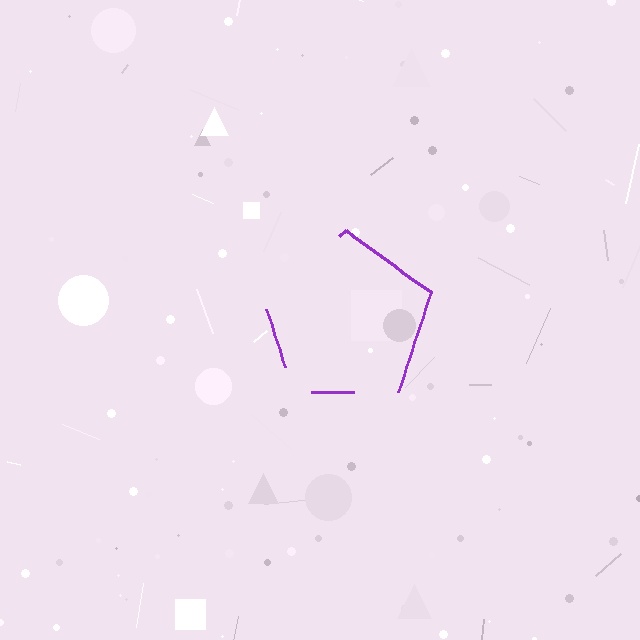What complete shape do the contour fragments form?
The contour fragments form a pentagon.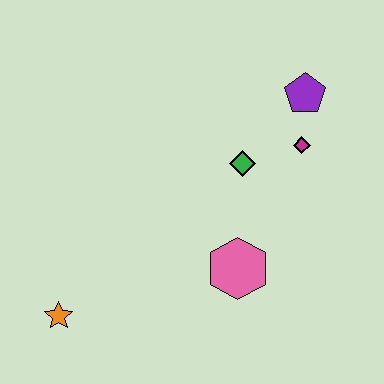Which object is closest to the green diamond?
The magenta diamond is closest to the green diamond.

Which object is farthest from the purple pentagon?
The orange star is farthest from the purple pentagon.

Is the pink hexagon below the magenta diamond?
Yes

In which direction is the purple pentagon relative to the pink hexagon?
The purple pentagon is above the pink hexagon.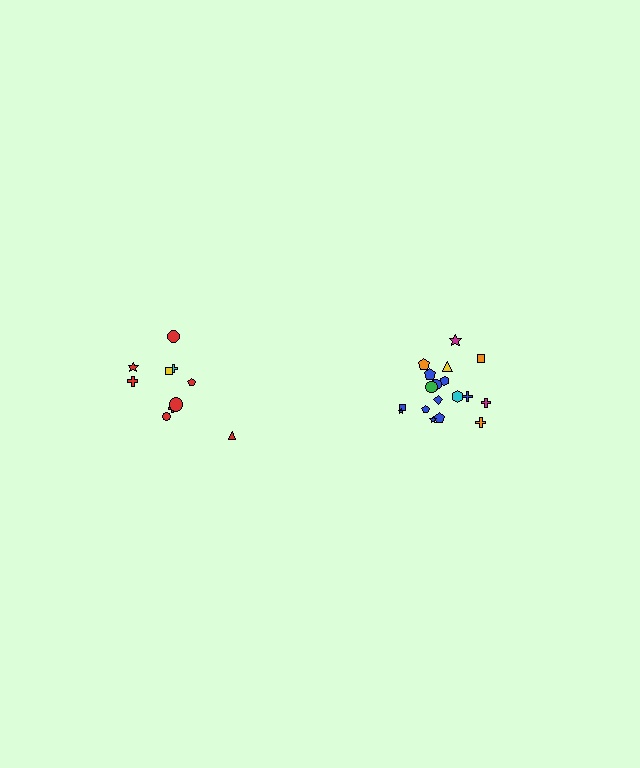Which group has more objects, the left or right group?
The right group.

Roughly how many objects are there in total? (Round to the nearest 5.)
Roughly 30 objects in total.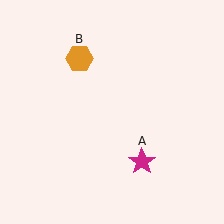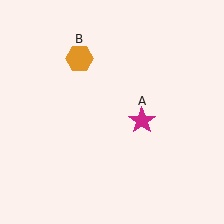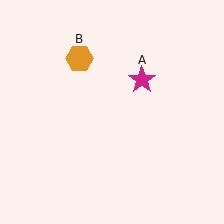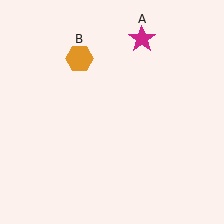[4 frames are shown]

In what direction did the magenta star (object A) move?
The magenta star (object A) moved up.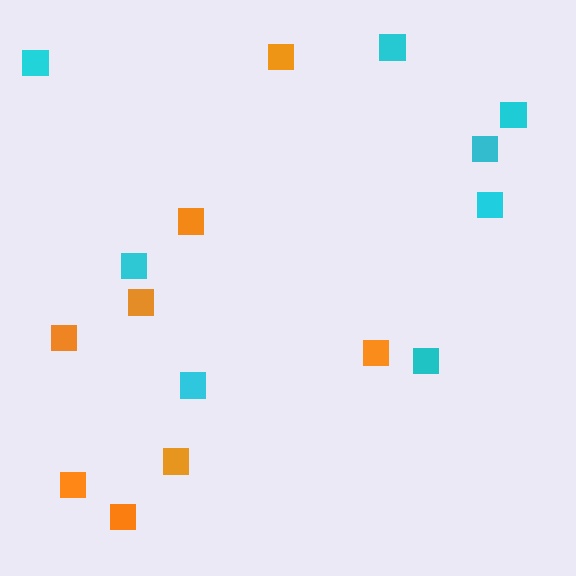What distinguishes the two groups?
There are 2 groups: one group of cyan squares (8) and one group of orange squares (8).